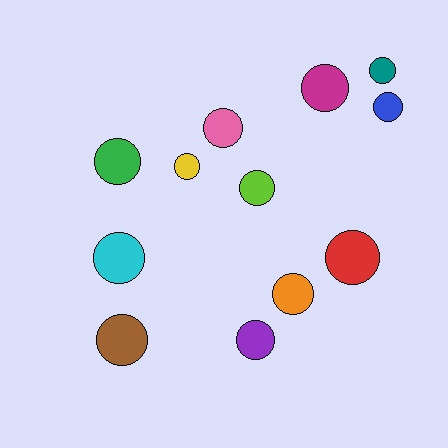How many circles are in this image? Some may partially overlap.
There are 12 circles.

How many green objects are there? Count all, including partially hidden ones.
There is 1 green object.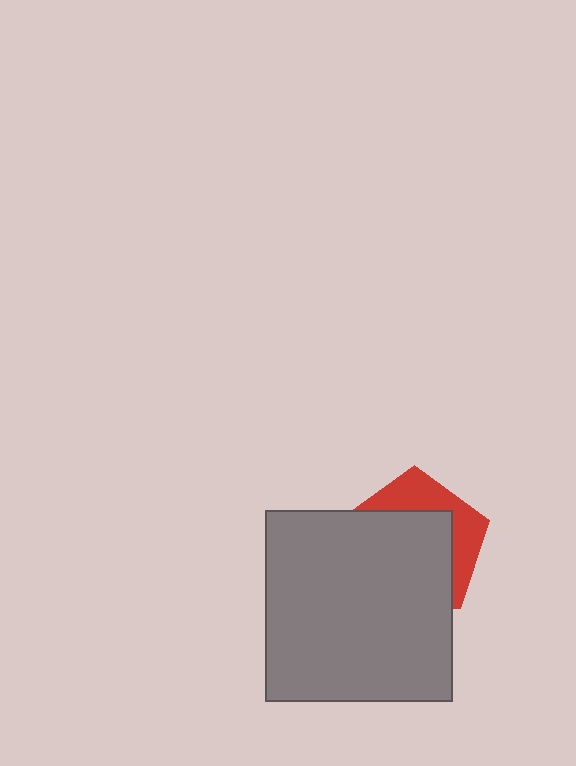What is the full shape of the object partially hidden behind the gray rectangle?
The partially hidden object is a red pentagon.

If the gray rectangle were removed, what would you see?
You would see the complete red pentagon.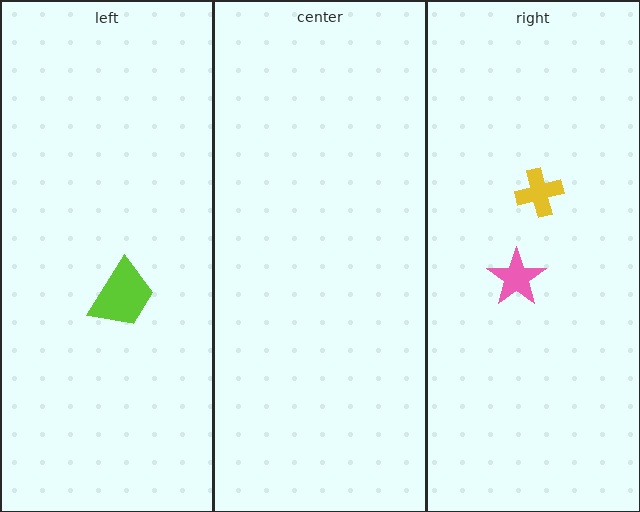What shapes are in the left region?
The lime trapezoid.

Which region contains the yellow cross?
The right region.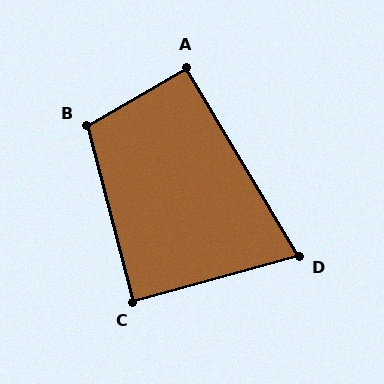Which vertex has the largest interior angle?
B, at approximately 106 degrees.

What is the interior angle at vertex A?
Approximately 91 degrees (approximately right).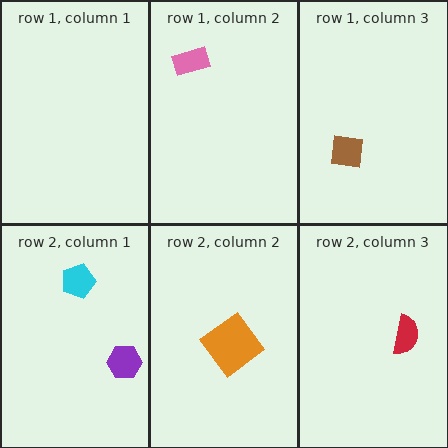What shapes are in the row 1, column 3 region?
The brown square.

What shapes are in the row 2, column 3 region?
The red semicircle.